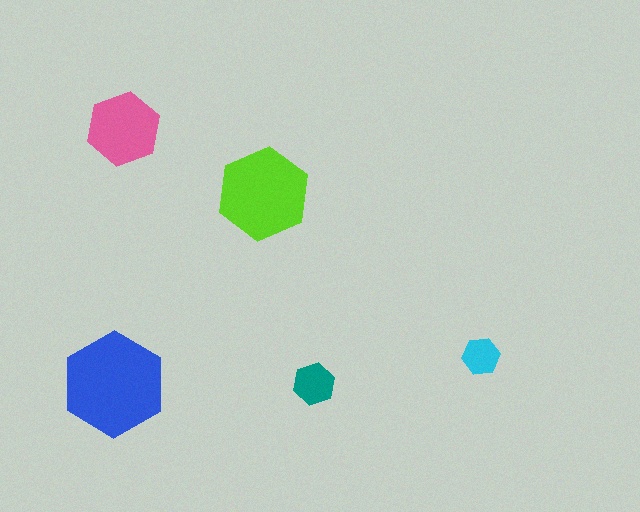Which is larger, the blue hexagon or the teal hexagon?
The blue one.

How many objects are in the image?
There are 5 objects in the image.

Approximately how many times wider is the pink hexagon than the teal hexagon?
About 2 times wider.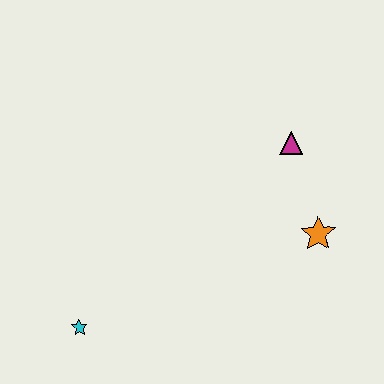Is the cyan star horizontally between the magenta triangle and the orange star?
No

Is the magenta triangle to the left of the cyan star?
No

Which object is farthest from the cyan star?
The magenta triangle is farthest from the cyan star.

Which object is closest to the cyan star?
The orange star is closest to the cyan star.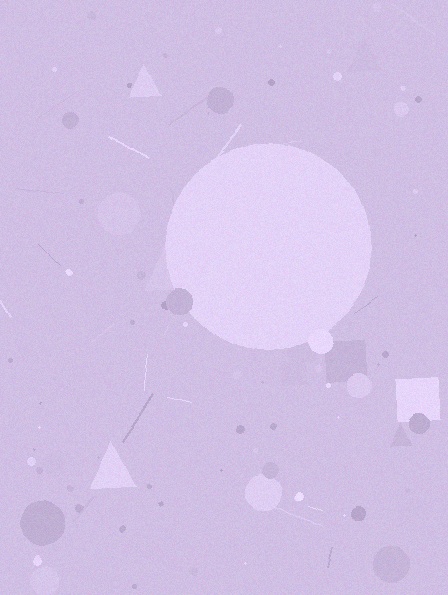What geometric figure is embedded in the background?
A circle is embedded in the background.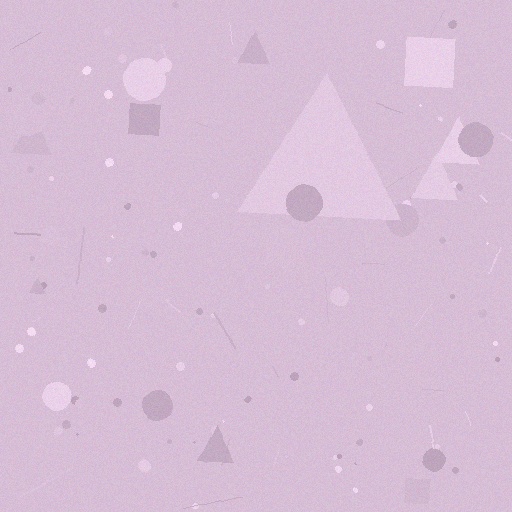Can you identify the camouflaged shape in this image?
The camouflaged shape is a triangle.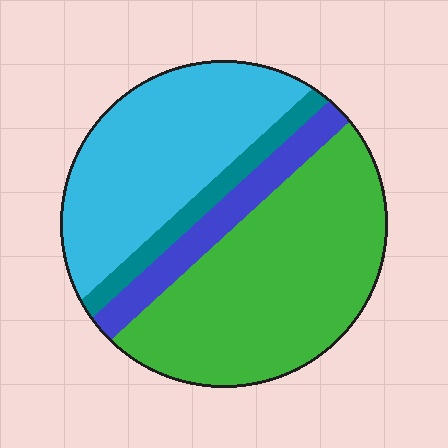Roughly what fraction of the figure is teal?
Teal takes up about one tenth (1/10) of the figure.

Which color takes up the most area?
Green, at roughly 45%.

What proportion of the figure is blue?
Blue covers 11% of the figure.